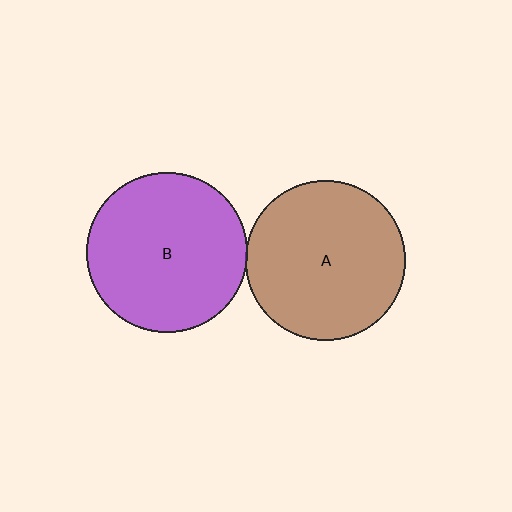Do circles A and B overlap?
Yes.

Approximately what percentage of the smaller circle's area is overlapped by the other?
Approximately 5%.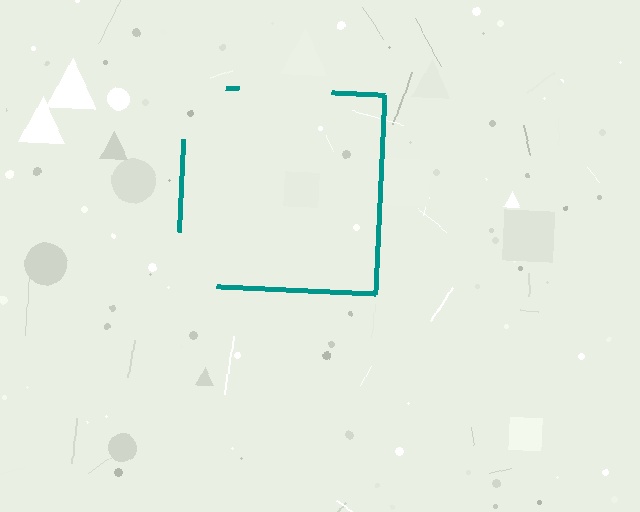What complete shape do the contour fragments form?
The contour fragments form a square.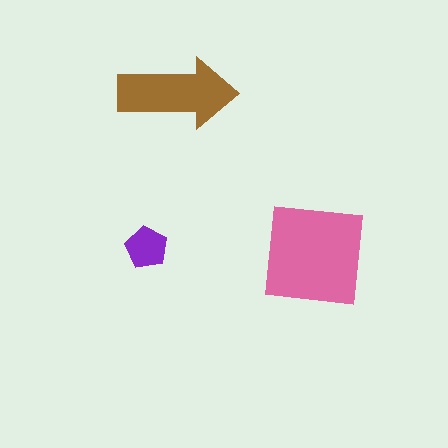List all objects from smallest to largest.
The purple pentagon, the brown arrow, the pink square.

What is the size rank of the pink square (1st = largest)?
1st.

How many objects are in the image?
There are 3 objects in the image.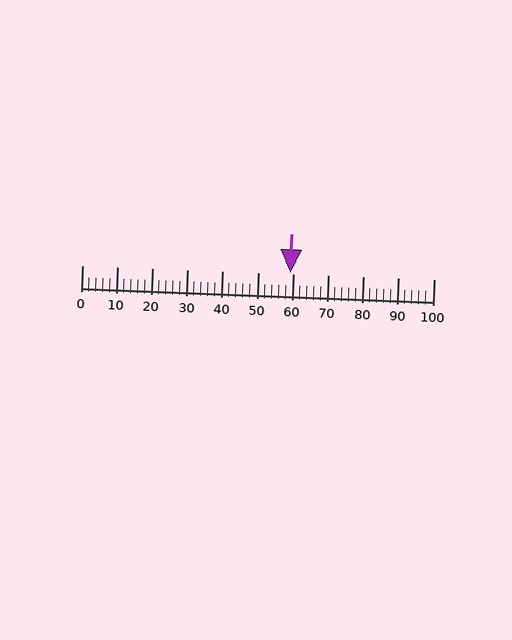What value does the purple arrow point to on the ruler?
The purple arrow points to approximately 59.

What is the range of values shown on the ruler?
The ruler shows values from 0 to 100.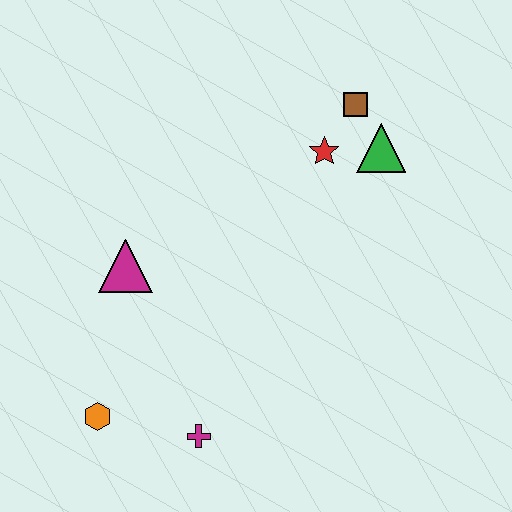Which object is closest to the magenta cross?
The orange hexagon is closest to the magenta cross.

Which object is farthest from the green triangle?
The orange hexagon is farthest from the green triangle.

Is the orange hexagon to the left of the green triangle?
Yes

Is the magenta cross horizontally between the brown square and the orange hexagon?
Yes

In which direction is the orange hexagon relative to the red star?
The orange hexagon is below the red star.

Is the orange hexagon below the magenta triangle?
Yes